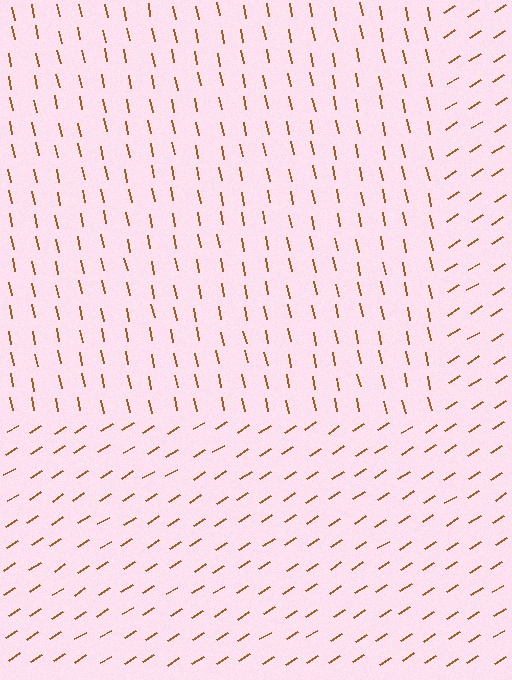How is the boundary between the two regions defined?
The boundary is defined purely by a change in line orientation (approximately 69 degrees difference). All lines are the same color and thickness.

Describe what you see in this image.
The image is filled with small brown line segments. A rectangle region in the image has lines oriented differently from the surrounding lines, creating a visible texture boundary.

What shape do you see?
I see a rectangle.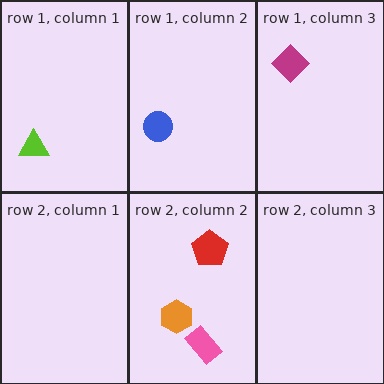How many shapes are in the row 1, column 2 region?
1.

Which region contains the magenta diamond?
The row 1, column 3 region.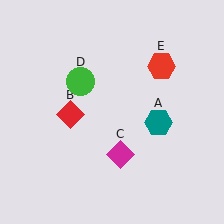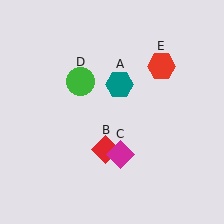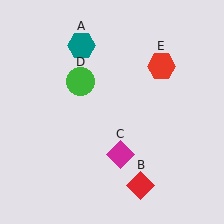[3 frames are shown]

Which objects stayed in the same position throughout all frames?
Magenta diamond (object C) and green circle (object D) and red hexagon (object E) remained stationary.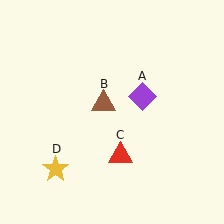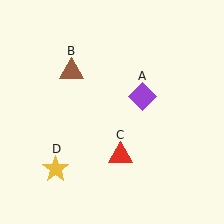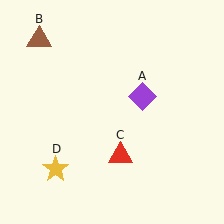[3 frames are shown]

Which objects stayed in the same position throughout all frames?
Purple diamond (object A) and red triangle (object C) and yellow star (object D) remained stationary.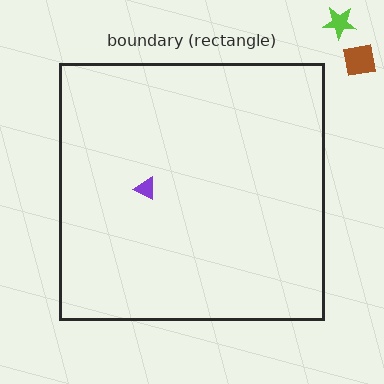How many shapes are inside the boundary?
1 inside, 2 outside.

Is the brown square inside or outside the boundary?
Outside.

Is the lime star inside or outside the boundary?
Outside.